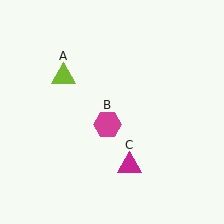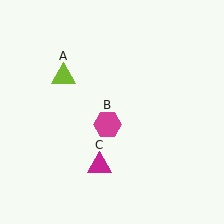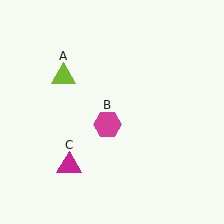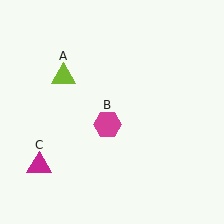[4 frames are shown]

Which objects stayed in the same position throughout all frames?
Lime triangle (object A) and magenta hexagon (object B) remained stationary.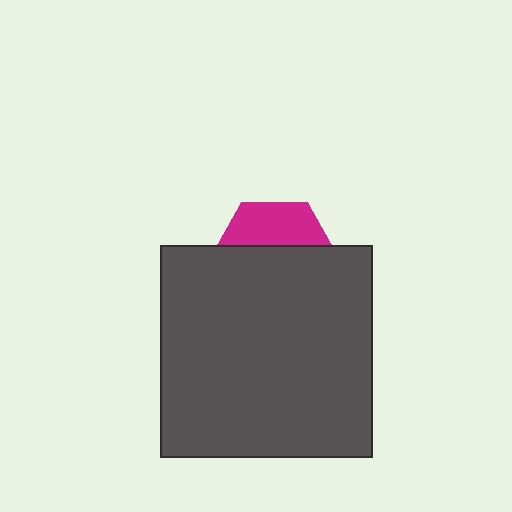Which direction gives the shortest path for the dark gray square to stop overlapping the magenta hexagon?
Moving down gives the shortest separation.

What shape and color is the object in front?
The object in front is a dark gray square.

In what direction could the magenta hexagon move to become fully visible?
The magenta hexagon could move up. That would shift it out from behind the dark gray square entirely.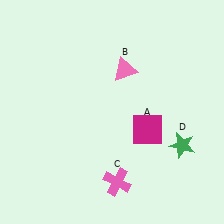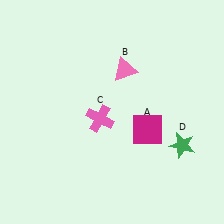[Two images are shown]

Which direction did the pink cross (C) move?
The pink cross (C) moved up.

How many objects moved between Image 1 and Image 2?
1 object moved between the two images.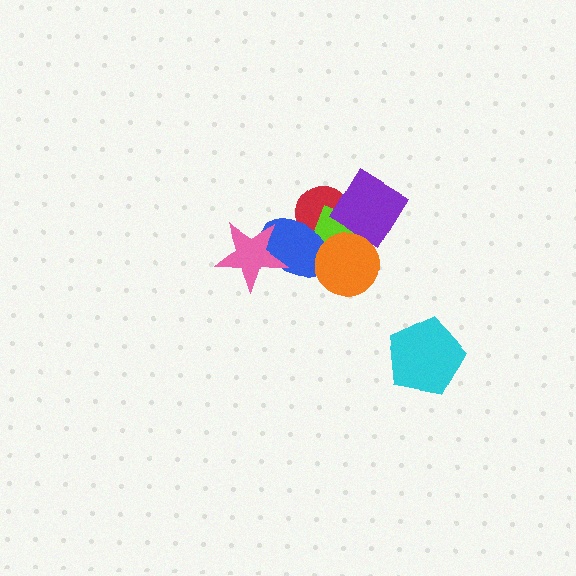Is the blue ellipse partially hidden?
Yes, it is partially covered by another shape.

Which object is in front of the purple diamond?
The orange circle is in front of the purple diamond.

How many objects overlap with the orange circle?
3 objects overlap with the orange circle.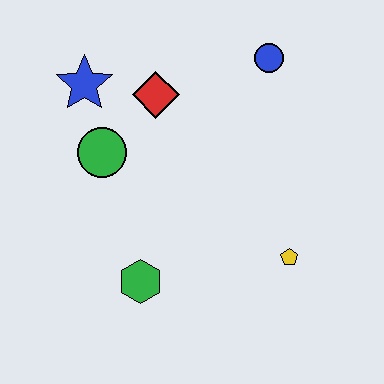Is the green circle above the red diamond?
No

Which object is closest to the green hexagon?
The green circle is closest to the green hexagon.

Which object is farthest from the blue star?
The yellow pentagon is farthest from the blue star.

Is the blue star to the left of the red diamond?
Yes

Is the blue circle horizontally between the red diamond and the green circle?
No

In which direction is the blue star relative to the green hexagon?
The blue star is above the green hexagon.